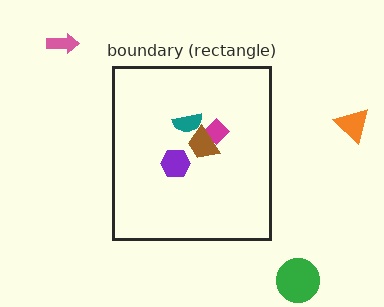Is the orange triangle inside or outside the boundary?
Outside.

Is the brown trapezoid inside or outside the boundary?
Inside.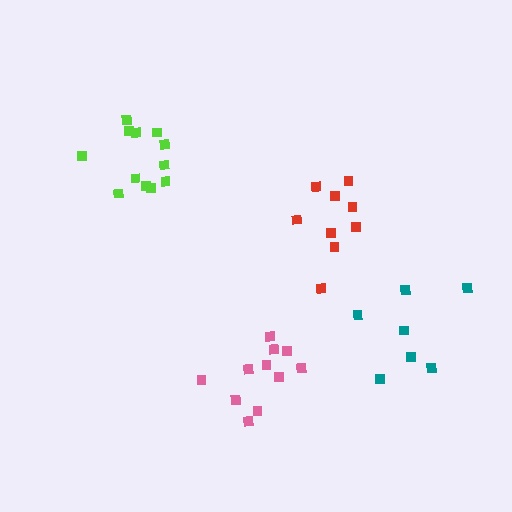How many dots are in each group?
Group 1: 9 dots, Group 2: 7 dots, Group 3: 12 dots, Group 4: 11 dots (39 total).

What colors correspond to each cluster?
The clusters are colored: red, teal, lime, pink.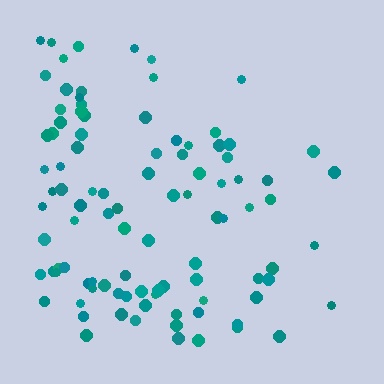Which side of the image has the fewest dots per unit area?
The right.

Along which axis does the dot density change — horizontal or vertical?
Horizontal.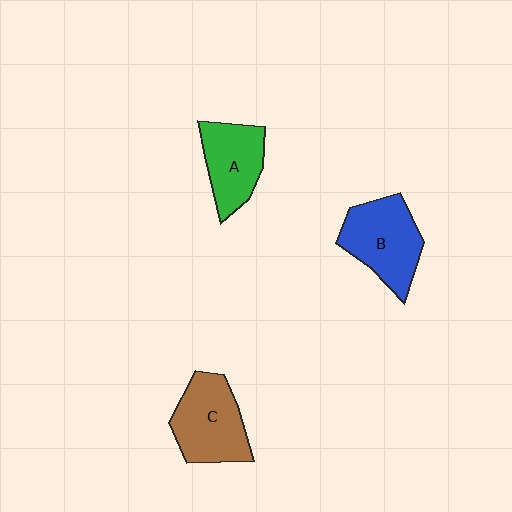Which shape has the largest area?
Shape B (blue).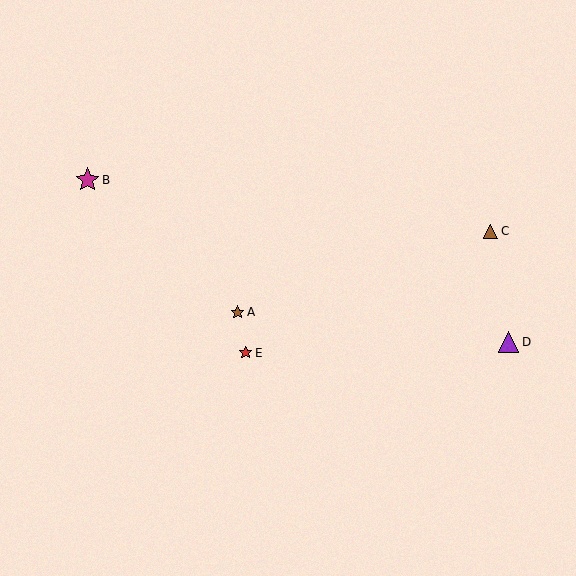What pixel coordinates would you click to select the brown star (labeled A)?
Click at (237, 312) to select the brown star A.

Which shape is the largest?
The magenta star (labeled B) is the largest.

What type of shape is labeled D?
Shape D is a purple triangle.